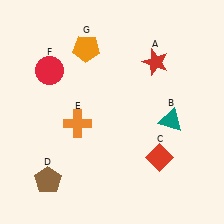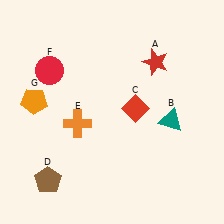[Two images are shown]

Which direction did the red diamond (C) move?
The red diamond (C) moved up.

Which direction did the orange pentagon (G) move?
The orange pentagon (G) moved down.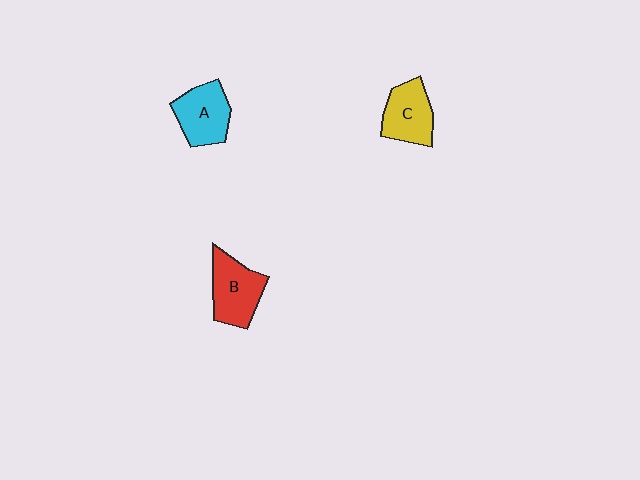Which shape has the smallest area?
Shape C (yellow).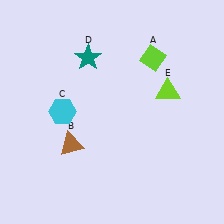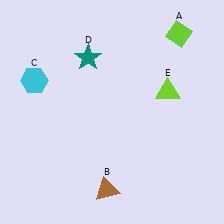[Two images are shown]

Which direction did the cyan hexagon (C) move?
The cyan hexagon (C) moved up.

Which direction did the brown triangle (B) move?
The brown triangle (B) moved down.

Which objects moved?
The objects that moved are: the lime diamond (A), the brown triangle (B), the cyan hexagon (C).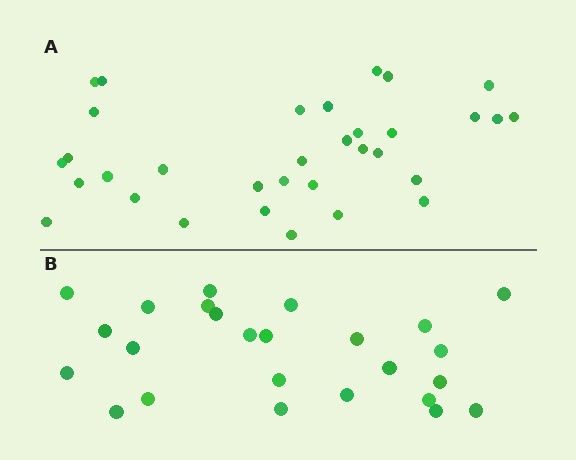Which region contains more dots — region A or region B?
Region A (the top region) has more dots.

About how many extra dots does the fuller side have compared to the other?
Region A has roughly 8 or so more dots than region B.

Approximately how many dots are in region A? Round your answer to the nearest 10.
About 30 dots. (The exact count is 33, which rounds to 30.)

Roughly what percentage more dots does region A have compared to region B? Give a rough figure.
About 30% more.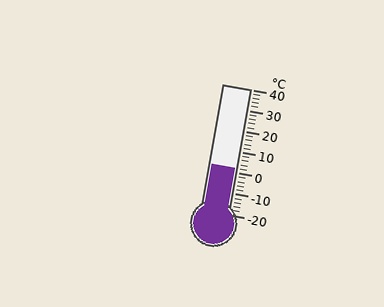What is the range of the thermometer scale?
The thermometer scale ranges from -20°C to 40°C.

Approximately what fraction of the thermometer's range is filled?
The thermometer is filled to approximately 35% of its range.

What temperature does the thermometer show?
The thermometer shows approximately 2°C.